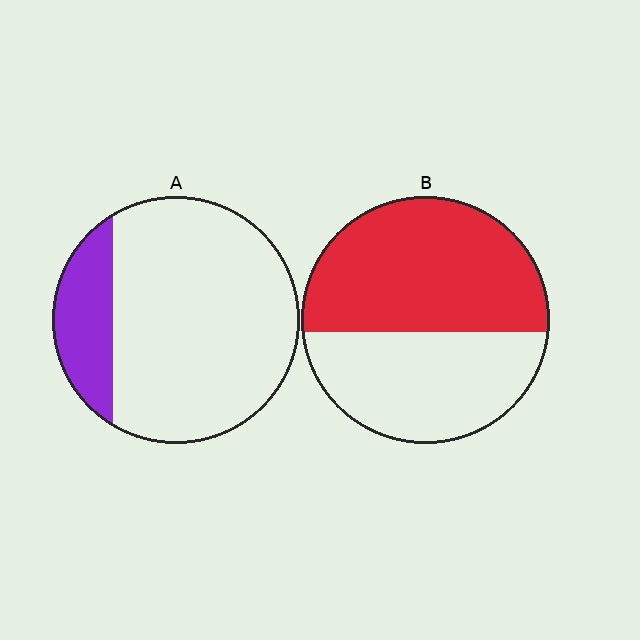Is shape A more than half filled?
No.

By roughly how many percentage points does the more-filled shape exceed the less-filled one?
By roughly 35 percentage points (B over A).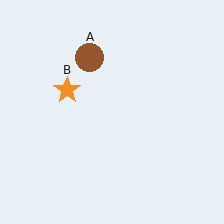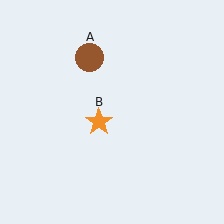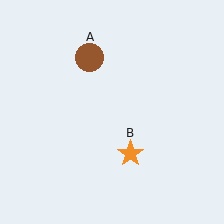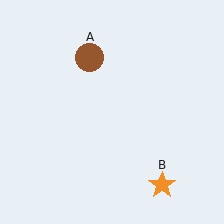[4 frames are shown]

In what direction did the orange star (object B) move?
The orange star (object B) moved down and to the right.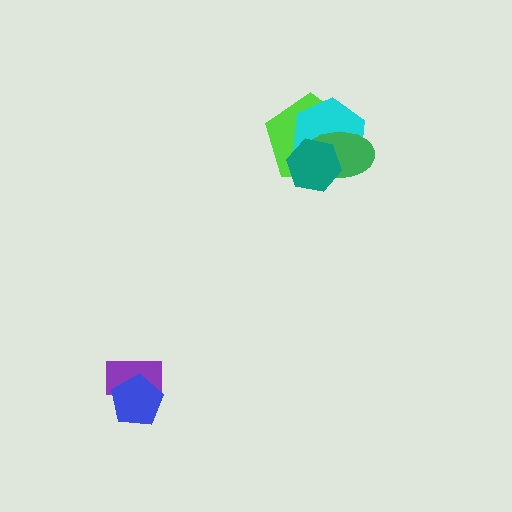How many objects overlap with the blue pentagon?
1 object overlaps with the blue pentagon.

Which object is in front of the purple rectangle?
The blue pentagon is in front of the purple rectangle.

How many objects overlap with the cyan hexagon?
3 objects overlap with the cyan hexagon.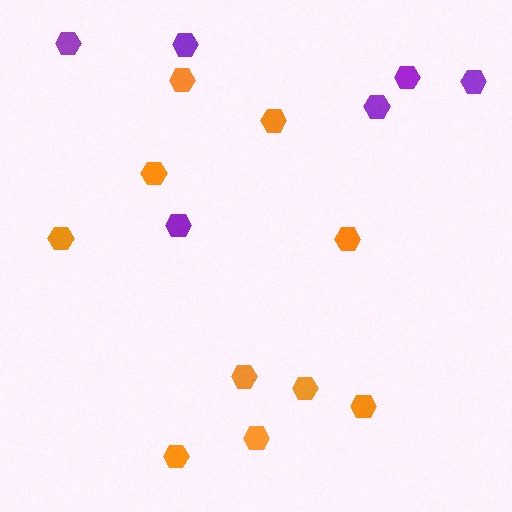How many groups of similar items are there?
There are 2 groups: one group of orange hexagons (10) and one group of purple hexagons (6).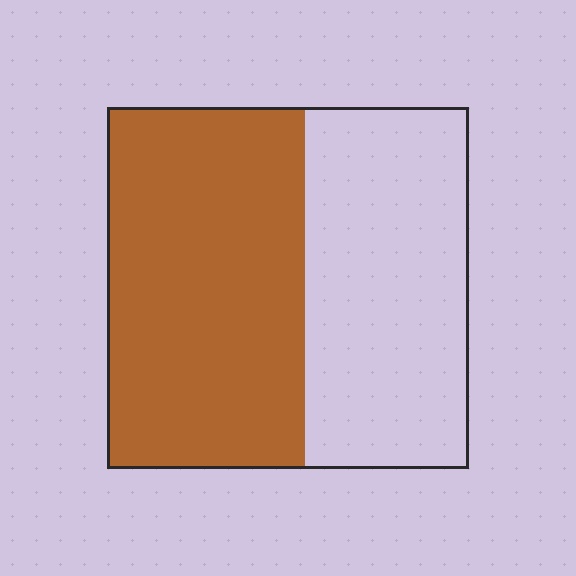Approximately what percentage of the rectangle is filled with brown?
Approximately 55%.